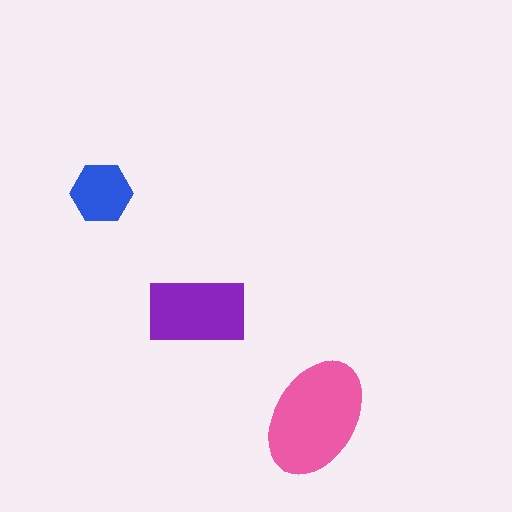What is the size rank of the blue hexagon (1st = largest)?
3rd.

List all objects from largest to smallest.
The pink ellipse, the purple rectangle, the blue hexagon.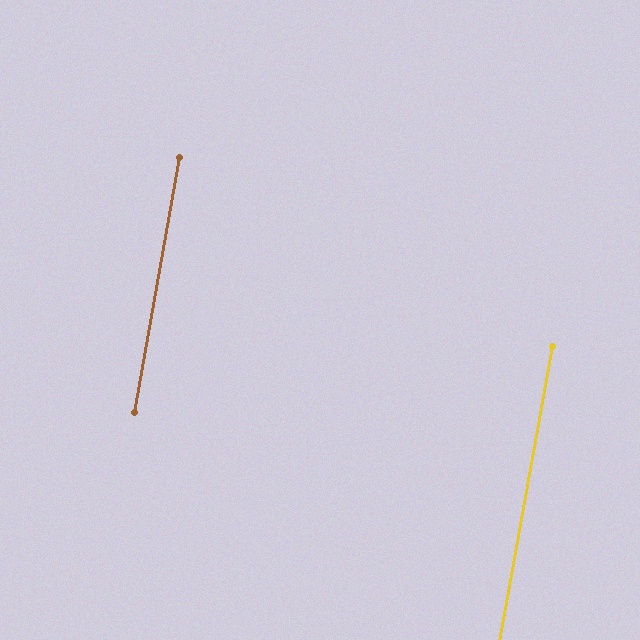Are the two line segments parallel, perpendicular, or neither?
Parallel — their directions differ by only 0.3°.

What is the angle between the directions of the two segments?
Approximately 0 degrees.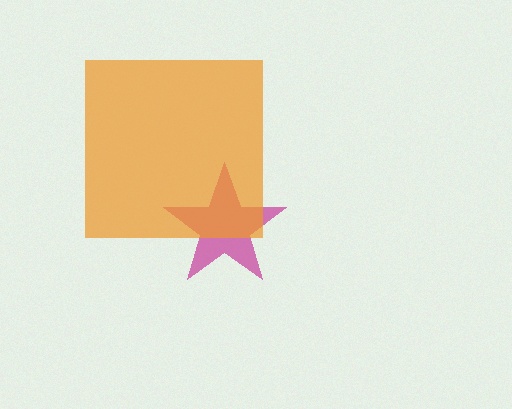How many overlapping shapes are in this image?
There are 2 overlapping shapes in the image.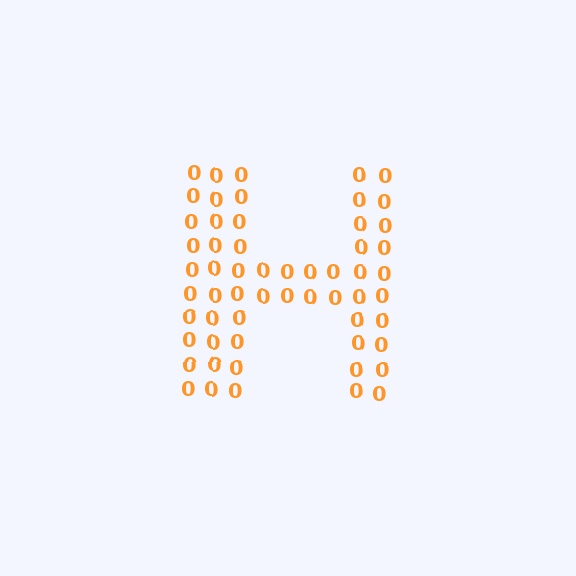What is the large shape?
The large shape is the letter H.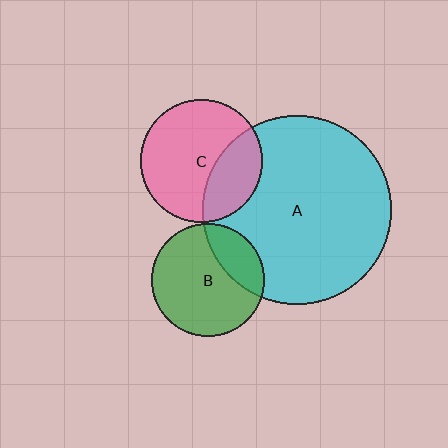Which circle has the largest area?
Circle A (cyan).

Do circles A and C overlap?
Yes.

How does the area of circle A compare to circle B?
Approximately 2.8 times.